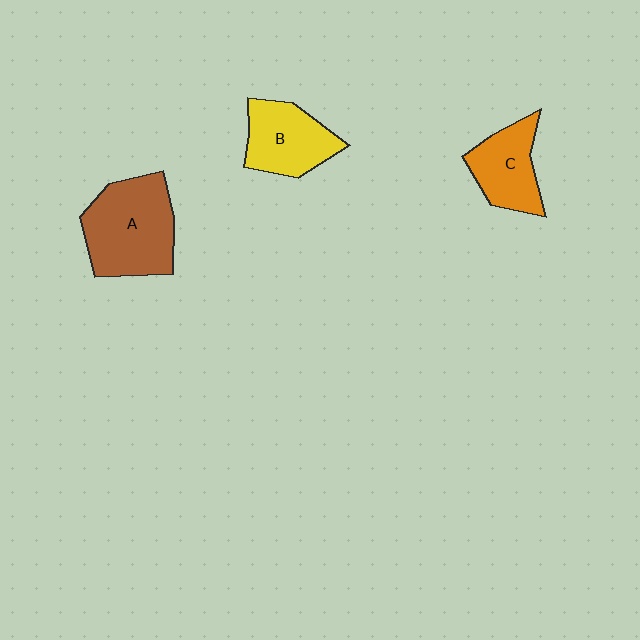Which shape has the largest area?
Shape A (brown).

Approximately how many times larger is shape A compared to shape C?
Approximately 1.6 times.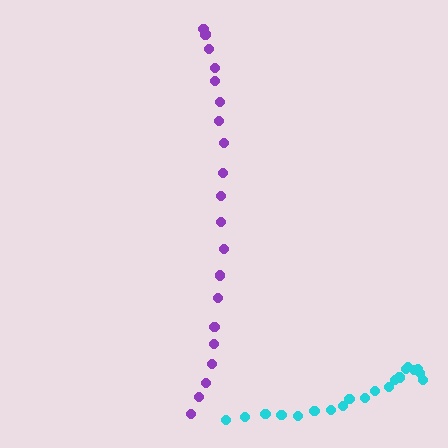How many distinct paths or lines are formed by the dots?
There are 2 distinct paths.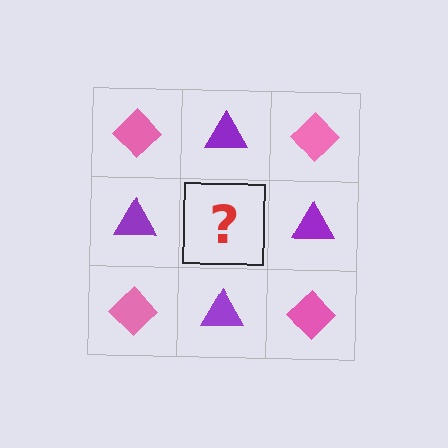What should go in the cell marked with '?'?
The missing cell should contain a pink diamond.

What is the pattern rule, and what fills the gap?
The rule is that it alternates pink diamond and purple triangle in a checkerboard pattern. The gap should be filled with a pink diamond.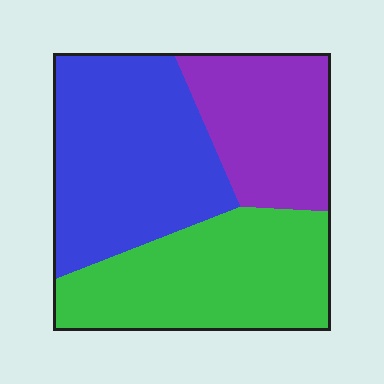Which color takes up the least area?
Purple, at roughly 25%.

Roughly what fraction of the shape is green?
Green takes up about three eighths (3/8) of the shape.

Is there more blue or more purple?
Blue.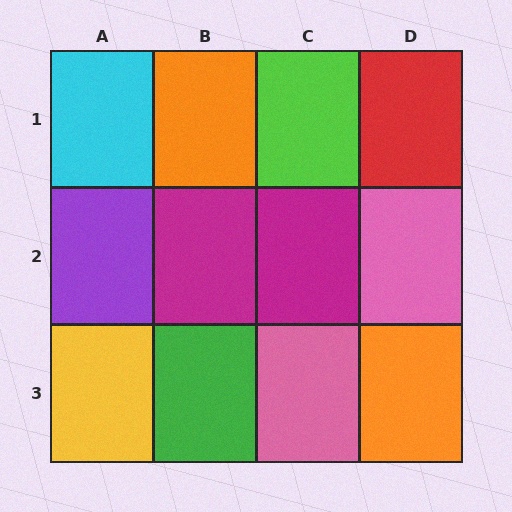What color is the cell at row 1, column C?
Lime.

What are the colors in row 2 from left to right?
Purple, magenta, magenta, pink.